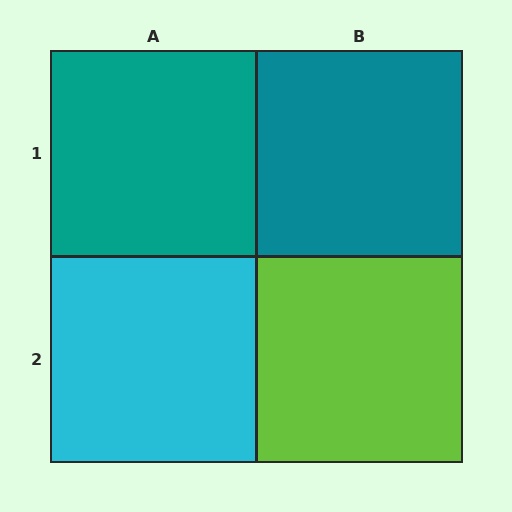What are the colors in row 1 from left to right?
Teal, teal.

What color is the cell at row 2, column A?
Cyan.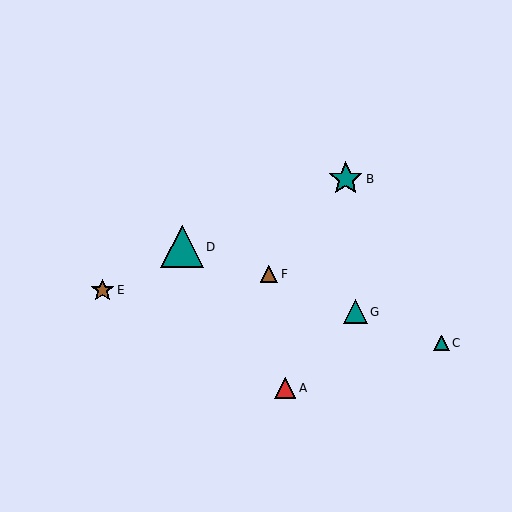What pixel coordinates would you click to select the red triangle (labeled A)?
Click at (285, 388) to select the red triangle A.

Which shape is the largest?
The teal triangle (labeled D) is the largest.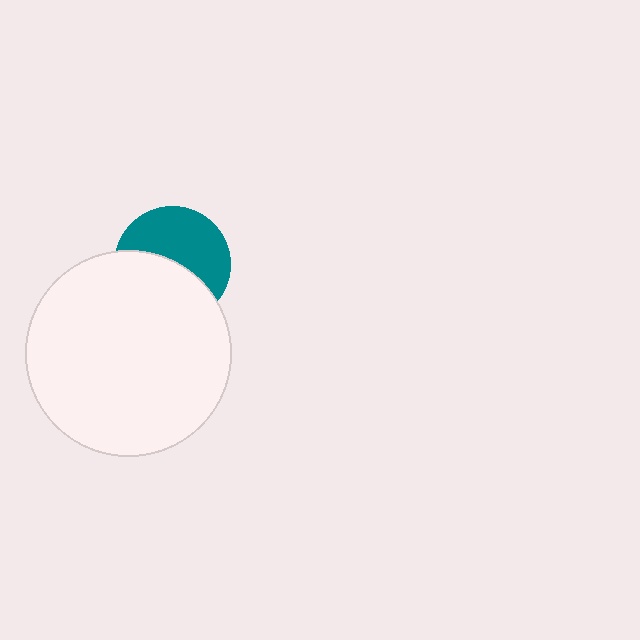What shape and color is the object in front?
The object in front is a white circle.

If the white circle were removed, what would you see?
You would see the complete teal circle.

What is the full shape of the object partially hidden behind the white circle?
The partially hidden object is a teal circle.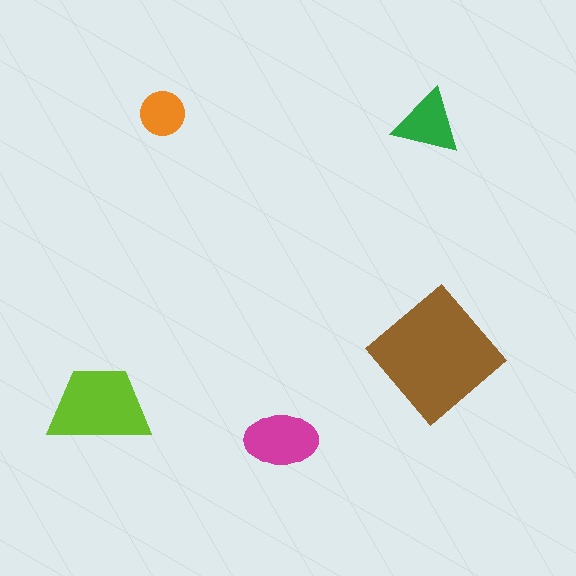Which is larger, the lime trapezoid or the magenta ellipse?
The lime trapezoid.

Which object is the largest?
The brown diamond.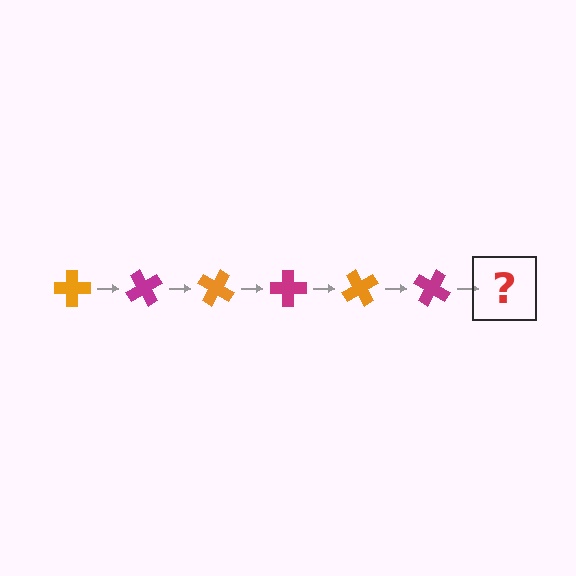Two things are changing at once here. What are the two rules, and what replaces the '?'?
The two rules are that it rotates 60 degrees each step and the color cycles through orange and magenta. The '?' should be an orange cross, rotated 360 degrees from the start.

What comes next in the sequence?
The next element should be an orange cross, rotated 360 degrees from the start.